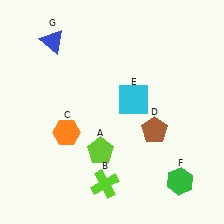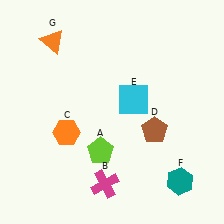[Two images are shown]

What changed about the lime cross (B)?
In Image 1, B is lime. In Image 2, it changed to magenta.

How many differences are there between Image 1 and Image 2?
There are 3 differences between the two images.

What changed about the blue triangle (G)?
In Image 1, G is blue. In Image 2, it changed to orange.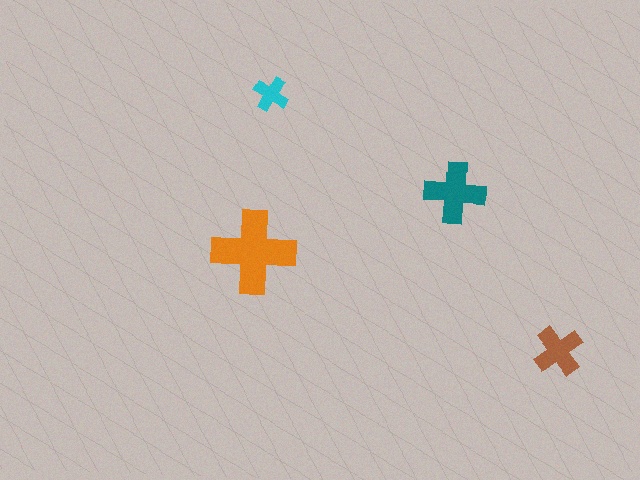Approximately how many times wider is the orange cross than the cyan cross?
About 2.5 times wider.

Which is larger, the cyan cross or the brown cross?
The brown one.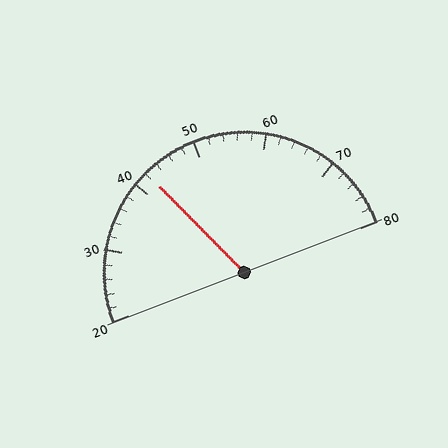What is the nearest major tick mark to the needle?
The nearest major tick mark is 40.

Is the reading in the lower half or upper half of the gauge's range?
The reading is in the lower half of the range (20 to 80).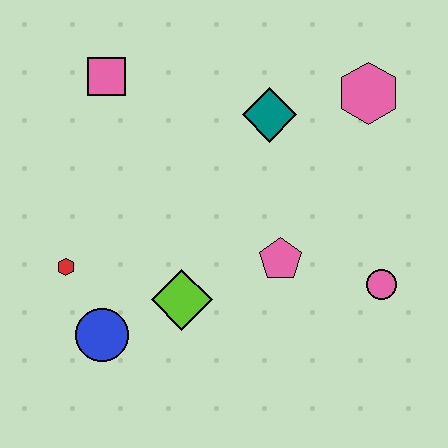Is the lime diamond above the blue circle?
Yes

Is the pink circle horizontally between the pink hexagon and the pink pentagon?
No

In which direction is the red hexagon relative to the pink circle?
The red hexagon is to the left of the pink circle.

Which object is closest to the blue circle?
The red hexagon is closest to the blue circle.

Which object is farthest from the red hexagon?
The pink hexagon is farthest from the red hexagon.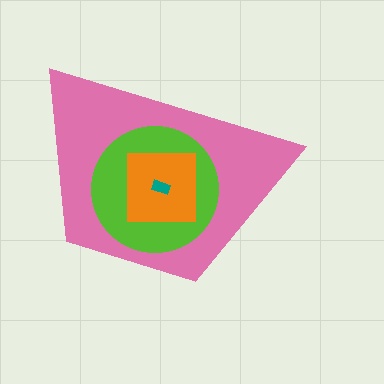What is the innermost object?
The teal rectangle.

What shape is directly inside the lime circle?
The orange square.